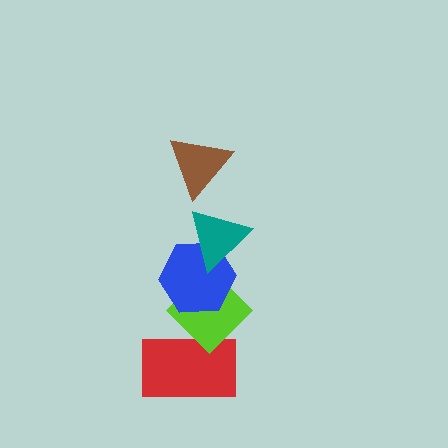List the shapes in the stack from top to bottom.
From top to bottom: the brown triangle, the teal triangle, the blue hexagon, the lime diamond, the red rectangle.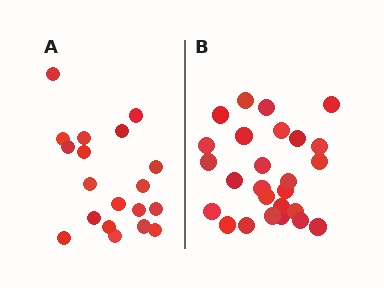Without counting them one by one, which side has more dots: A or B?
Region B (the right region) has more dots.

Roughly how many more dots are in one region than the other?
Region B has roughly 8 or so more dots than region A.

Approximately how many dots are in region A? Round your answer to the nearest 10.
About 20 dots. (The exact count is 19, which rounds to 20.)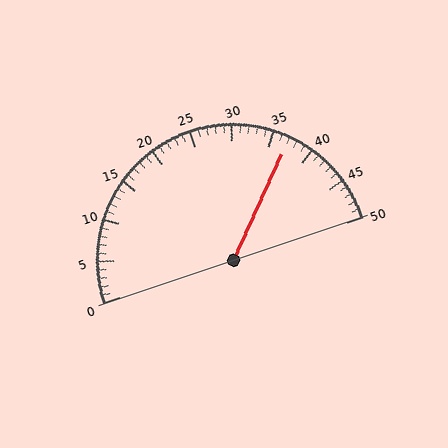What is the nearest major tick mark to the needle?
The nearest major tick mark is 35.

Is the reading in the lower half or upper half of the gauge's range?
The reading is in the upper half of the range (0 to 50).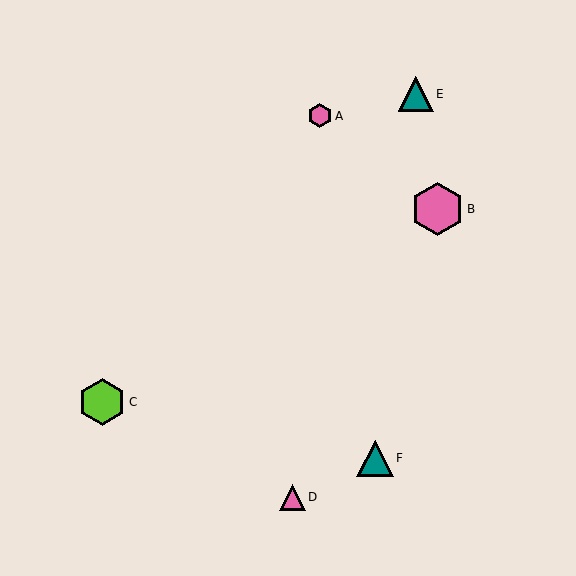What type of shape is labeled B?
Shape B is a pink hexagon.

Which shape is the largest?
The pink hexagon (labeled B) is the largest.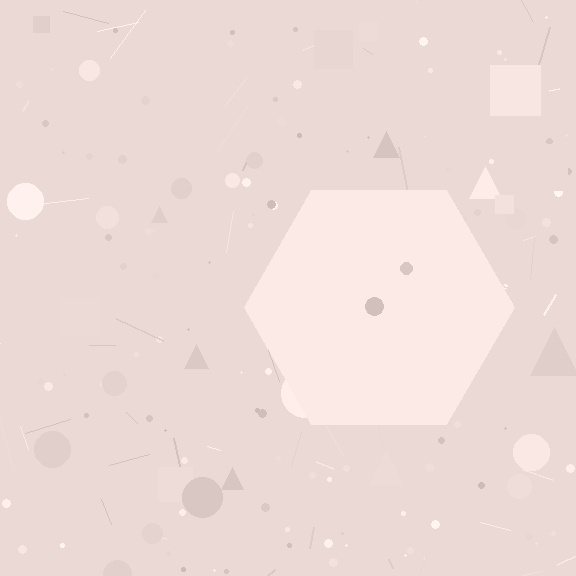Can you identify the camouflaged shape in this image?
The camouflaged shape is a hexagon.